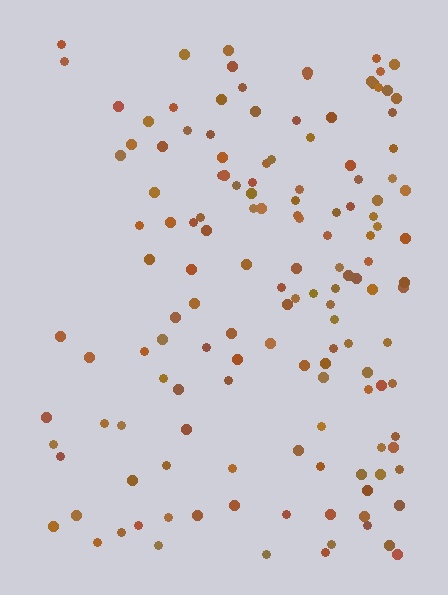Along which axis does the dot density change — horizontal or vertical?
Horizontal.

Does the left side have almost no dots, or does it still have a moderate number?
Still a moderate number, just noticeably fewer than the right.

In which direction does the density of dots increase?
From left to right, with the right side densest.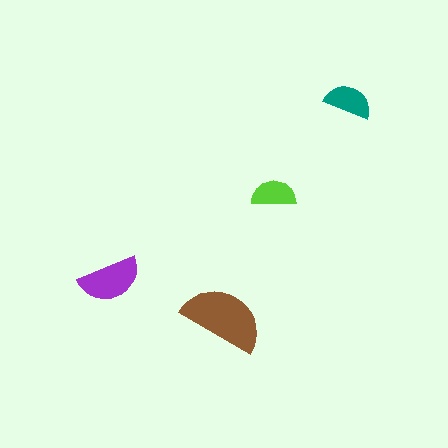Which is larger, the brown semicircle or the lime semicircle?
The brown one.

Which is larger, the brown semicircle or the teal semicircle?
The brown one.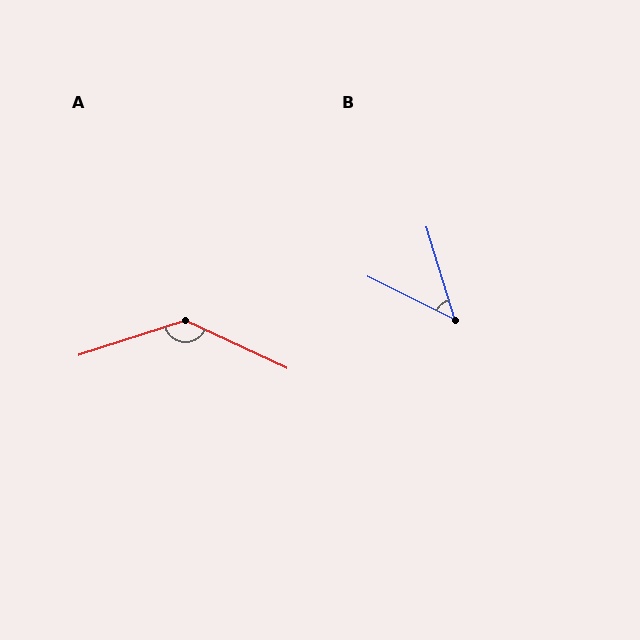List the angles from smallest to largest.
B (47°), A (137°).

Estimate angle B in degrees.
Approximately 47 degrees.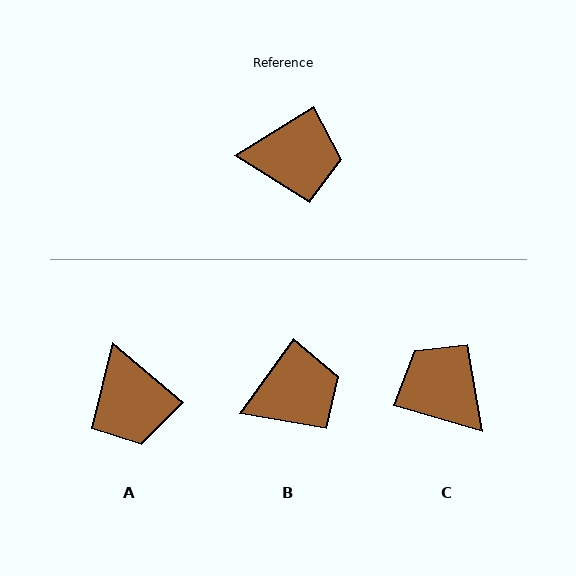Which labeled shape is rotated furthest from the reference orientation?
C, about 132 degrees away.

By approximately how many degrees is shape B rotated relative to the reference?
Approximately 23 degrees counter-clockwise.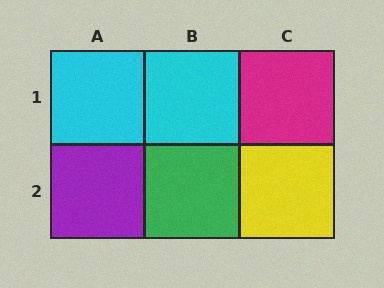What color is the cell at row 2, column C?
Yellow.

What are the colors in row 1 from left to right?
Cyan, cyan, magenta.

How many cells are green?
1 cell is green.